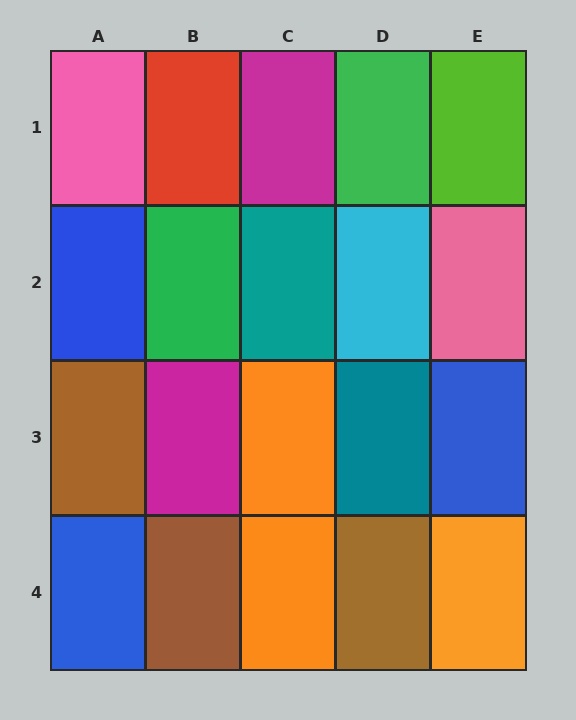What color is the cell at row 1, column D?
Green.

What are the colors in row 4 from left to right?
Blue, brown, orange, brown, orange.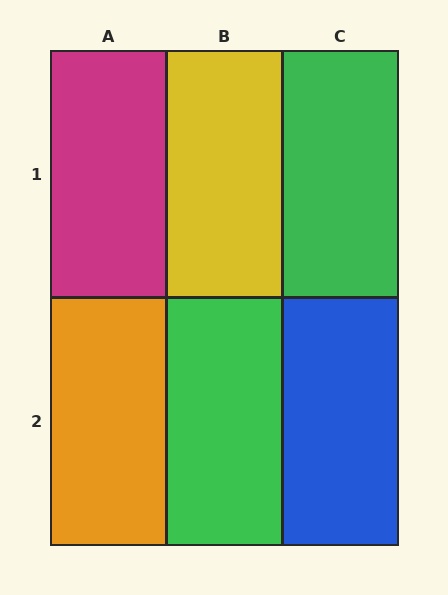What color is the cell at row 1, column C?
Green.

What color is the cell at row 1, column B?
Yellow.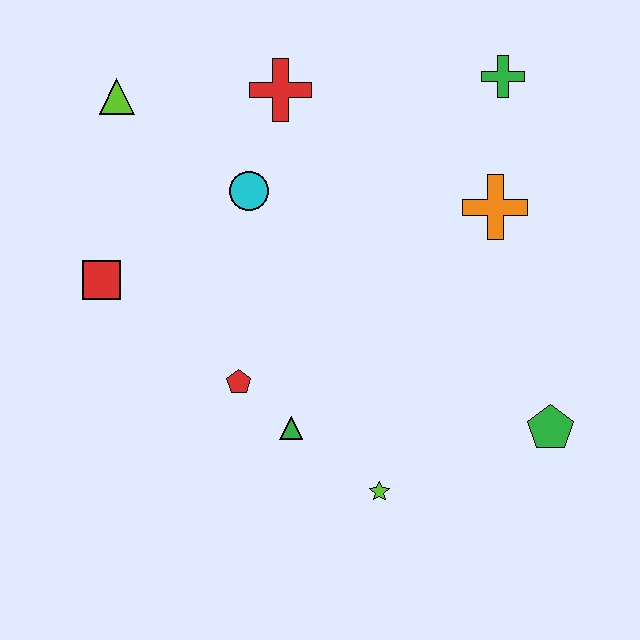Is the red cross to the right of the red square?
Yes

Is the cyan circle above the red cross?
No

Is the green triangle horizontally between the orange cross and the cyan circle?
Yes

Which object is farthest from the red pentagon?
The green cross is farthest from the red pentagon.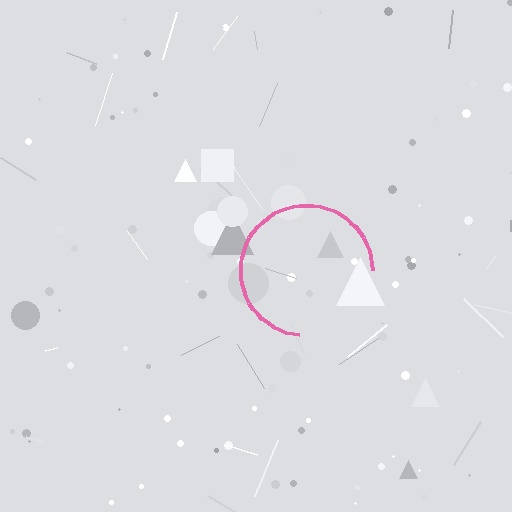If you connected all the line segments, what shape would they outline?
They would outline a circle.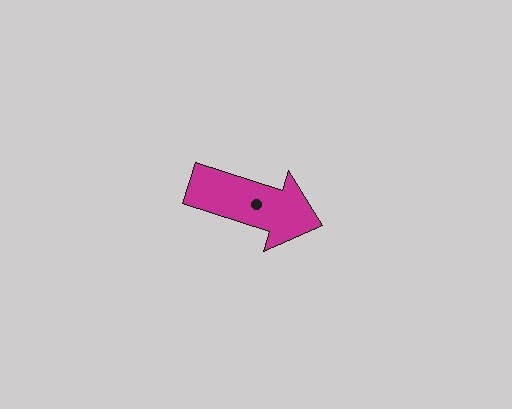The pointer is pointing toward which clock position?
Roughly 4 o'clock.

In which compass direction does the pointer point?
East.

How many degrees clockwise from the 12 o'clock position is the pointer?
Approximately 108 degrees.